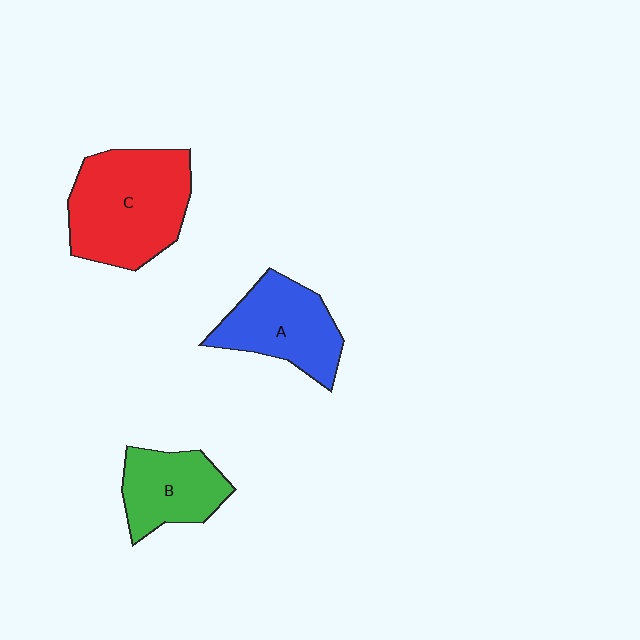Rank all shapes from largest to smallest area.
From largest to smallest: C (red), A (blue), B (green).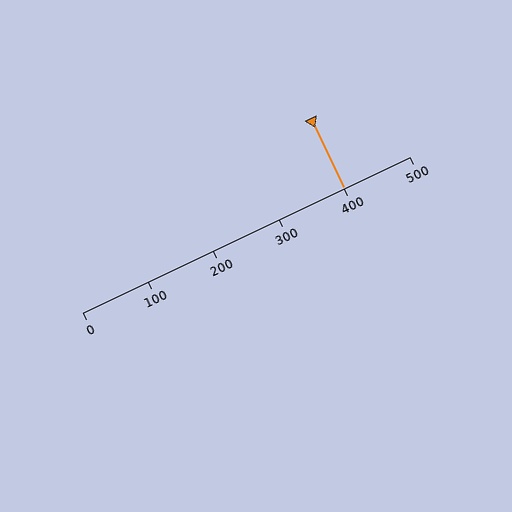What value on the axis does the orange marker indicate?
The marker indicates approximately 400.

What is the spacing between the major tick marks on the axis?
The major ticks are spaced 100 apart.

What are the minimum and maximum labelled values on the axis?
The axis runs from 0 to 500.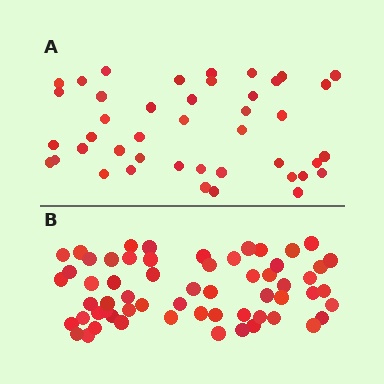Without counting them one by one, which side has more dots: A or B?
Region B (the bottom region) has more dots.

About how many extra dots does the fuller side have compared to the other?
Region B has approximately 15 more dots than region A.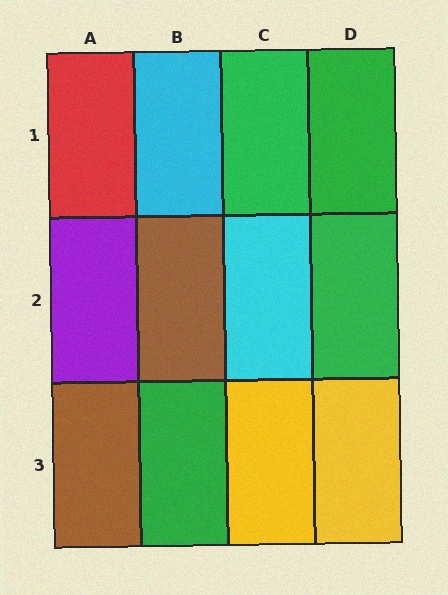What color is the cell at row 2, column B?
Brown.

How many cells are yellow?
2 cells are yellow.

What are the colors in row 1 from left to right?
Red, cyan, green, green.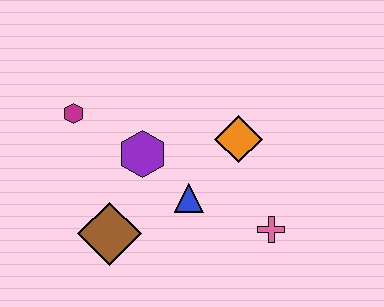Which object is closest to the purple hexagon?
The blue triangle is closest to the purple hexagon.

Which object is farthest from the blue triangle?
The magenta hexagon is farthest from the blue triangle.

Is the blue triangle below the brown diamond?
No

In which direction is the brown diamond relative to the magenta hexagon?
The brown diamond is below the magenta hexagon.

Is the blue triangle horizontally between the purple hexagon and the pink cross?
Yes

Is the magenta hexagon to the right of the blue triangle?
No